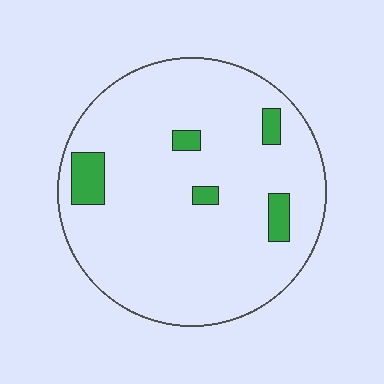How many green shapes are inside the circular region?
5.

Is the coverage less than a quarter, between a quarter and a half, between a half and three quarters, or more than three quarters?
Less than a quarter.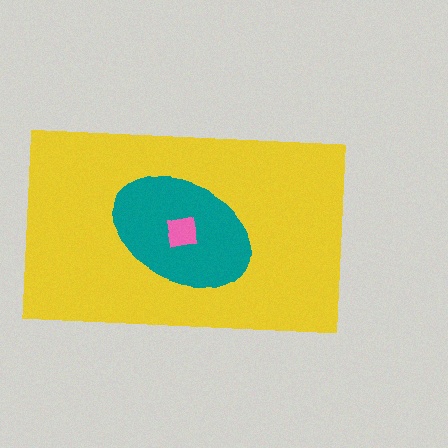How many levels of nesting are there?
3.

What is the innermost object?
The pink square.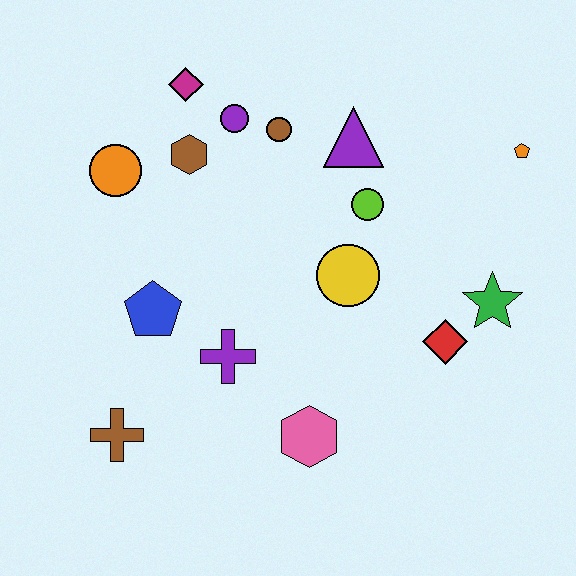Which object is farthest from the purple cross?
The orange pentagon is farthest from the purple cross.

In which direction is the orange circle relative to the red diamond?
The orange circle is to the left of the red diamond.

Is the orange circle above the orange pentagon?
No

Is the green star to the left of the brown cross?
No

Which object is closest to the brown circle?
The purple circle is closest to the brown circle.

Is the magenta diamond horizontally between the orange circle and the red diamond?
Yes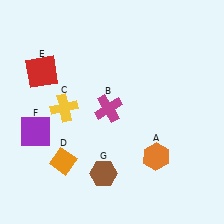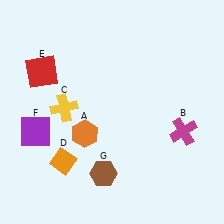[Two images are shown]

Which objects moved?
The objects that moved are: the orange hexagon (A), the magenta cross (B).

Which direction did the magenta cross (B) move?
The magenta cross (B) moved right.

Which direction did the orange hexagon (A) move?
The orange hexagon (A) moved left.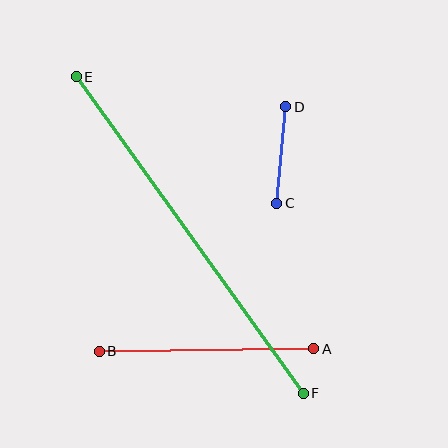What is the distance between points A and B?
The distance is approximately 215 pixels.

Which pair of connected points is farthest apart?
Points E and F are farthest apart.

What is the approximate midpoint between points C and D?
The midpoint is at approximately (281, 155) pixels.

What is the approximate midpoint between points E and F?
The midpoint is at approximately (190, 235) pixels.